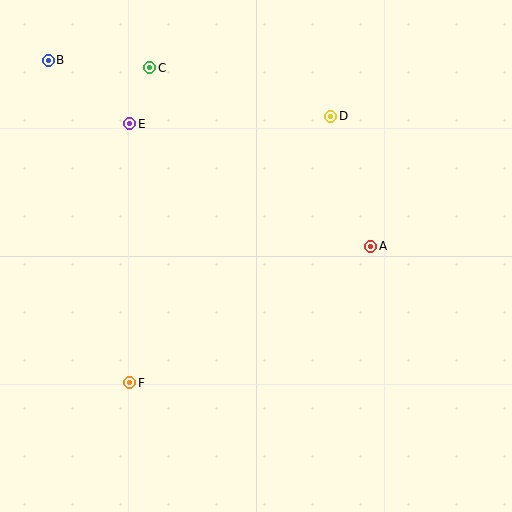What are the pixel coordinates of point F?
Point F is at (130, 383).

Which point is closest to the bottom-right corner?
Point A is closest to the bottom-right corner.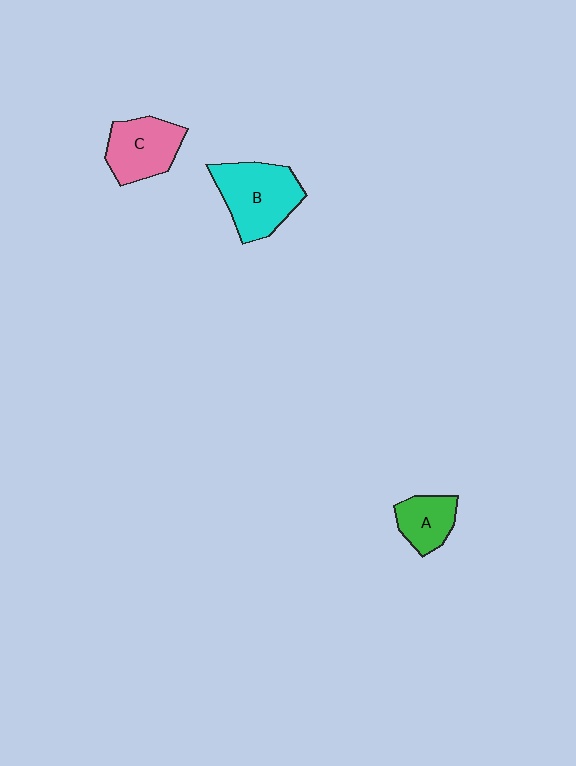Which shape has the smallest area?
Shape A (green).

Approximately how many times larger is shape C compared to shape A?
Approximately 1.4 times.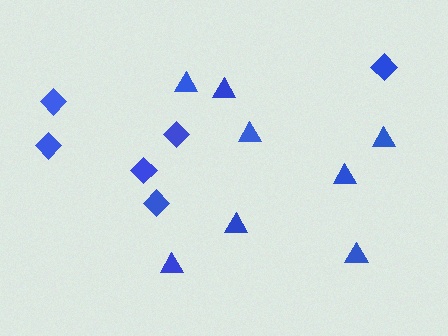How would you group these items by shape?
There are 2 groups: one group of triangles (8) and one group of diamonds (6).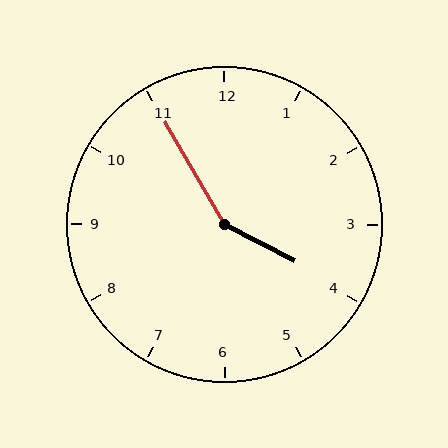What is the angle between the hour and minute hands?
Approximately 148 degrees.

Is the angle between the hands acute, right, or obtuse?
It is obtuse.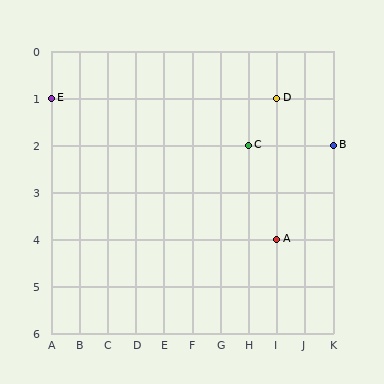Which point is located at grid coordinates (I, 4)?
Point A is at (I, 4).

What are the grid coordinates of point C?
Point C is at grid coordinates (H, 2).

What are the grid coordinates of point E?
Point E is at grid coordinates (A, 1).